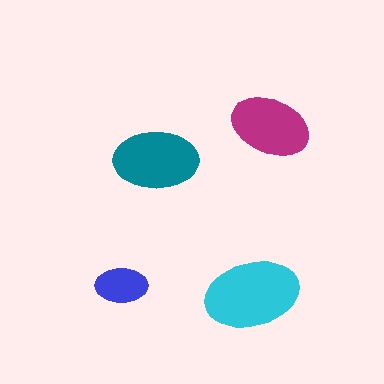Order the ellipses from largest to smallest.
the cyan one, the teal one, the magenta one, the blue one.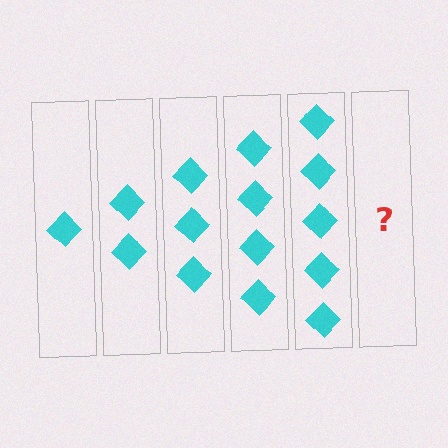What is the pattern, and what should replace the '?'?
The pattern is that each step adds one more diamond. The '?' should be 6 diamonds.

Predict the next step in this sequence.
The next step is 6 diamonds.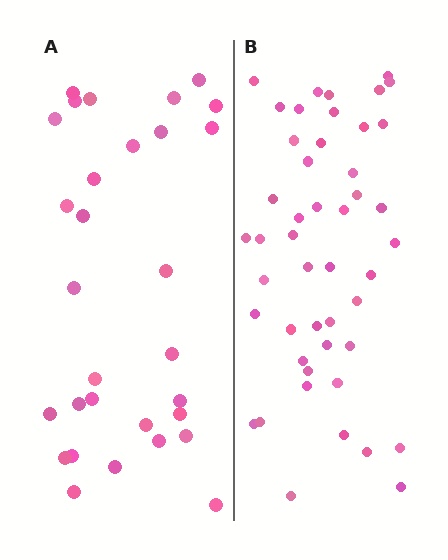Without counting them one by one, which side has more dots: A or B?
Region B (the right region) has more dots.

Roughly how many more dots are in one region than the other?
Region B has approximately 15 more dots than region A.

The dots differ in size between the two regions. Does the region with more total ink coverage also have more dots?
No. Region A has more total ink coverage because its dots are larger, but region B actually contains more individual dots. Total area can be misleading — the number of items is what matters here.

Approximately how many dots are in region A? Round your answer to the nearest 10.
About 30 dots.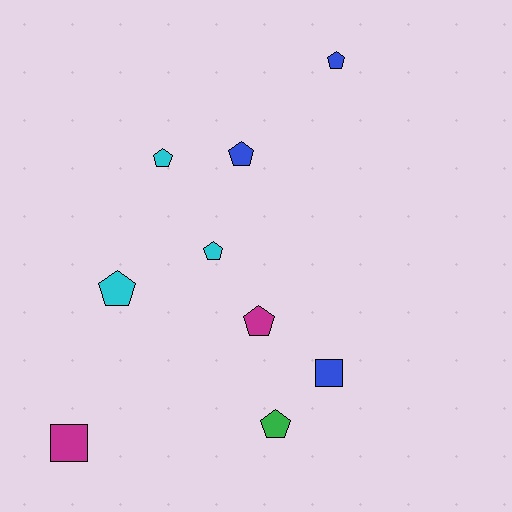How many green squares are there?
There are no green squares.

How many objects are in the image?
There are 9 objects.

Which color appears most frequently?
Blue, with 3 objects.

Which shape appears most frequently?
Pentagon, with 7 objects.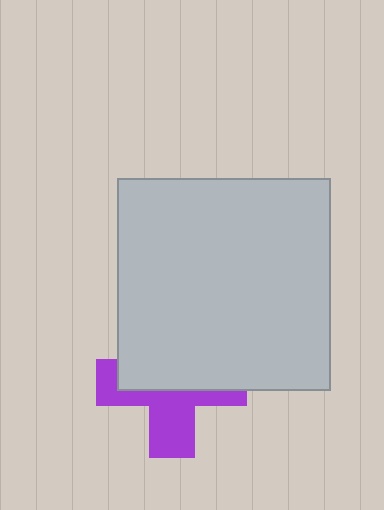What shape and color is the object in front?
The object in front is a light gray square.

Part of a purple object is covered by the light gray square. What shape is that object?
It is a cross.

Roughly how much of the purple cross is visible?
A small part of it is visible (roughly 44%).